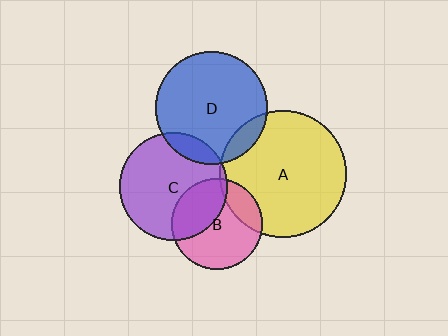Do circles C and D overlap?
Yes.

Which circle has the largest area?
Circle A (yellow).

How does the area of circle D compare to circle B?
Approximately 1.6 times.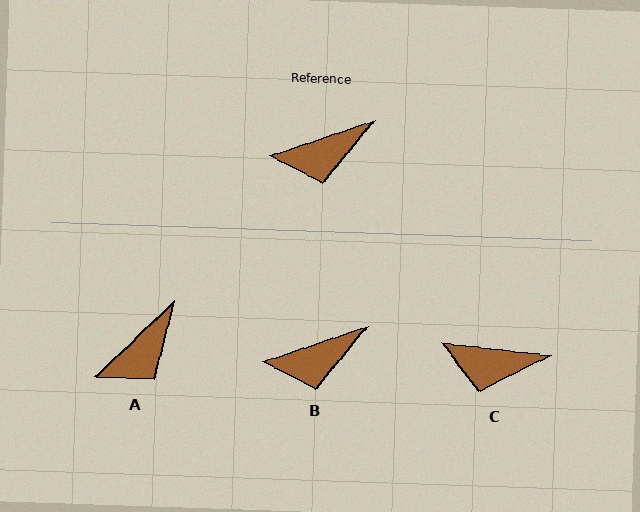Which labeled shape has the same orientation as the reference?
B.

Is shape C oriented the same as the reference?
No, it is off by about 25 degrees.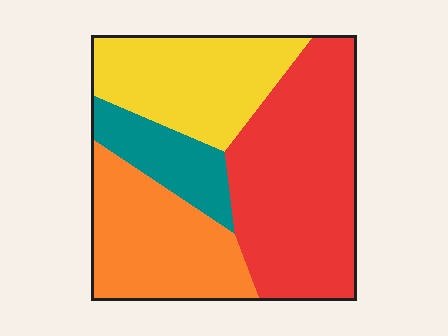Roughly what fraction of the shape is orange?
Orange covers around 25% of the shape.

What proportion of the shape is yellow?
Yellow covers about 25% of the shape.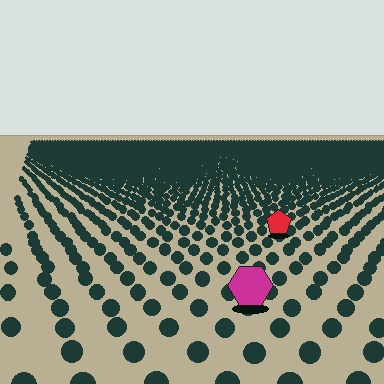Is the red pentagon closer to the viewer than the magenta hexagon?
No. The magenta hexagon is closer — you can tell from the texture gradient: the ground texture is coarser near it.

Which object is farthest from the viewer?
The red pentagon is farthest from the viewer. It appears smaller and the ground texture around it is denser.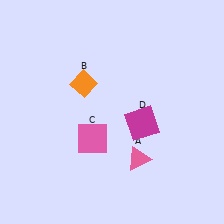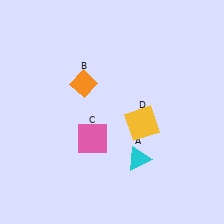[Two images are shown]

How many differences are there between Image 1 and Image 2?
There are 2 differences between the two images.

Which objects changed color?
A changed from pink to cyan. D changed from magenta to yellow.